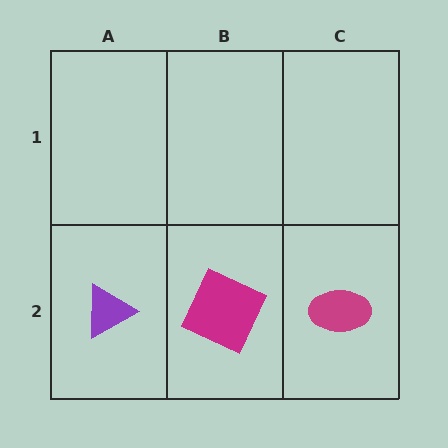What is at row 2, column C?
A magenta ellipse.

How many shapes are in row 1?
0 shapes.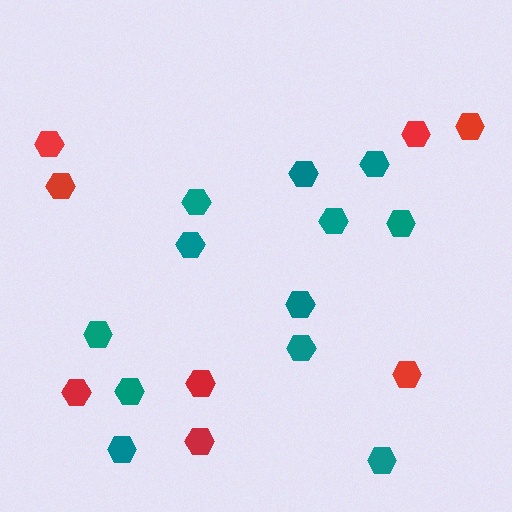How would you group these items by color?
There are 2 groups: one group of teal hexagons (12) and one group of red hexagons (8).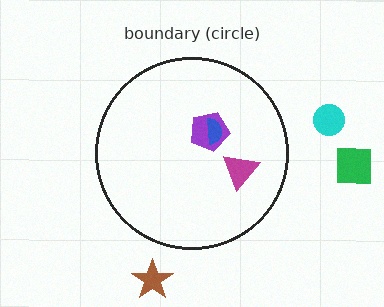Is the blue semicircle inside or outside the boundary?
Inside.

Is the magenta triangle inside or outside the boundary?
Inside.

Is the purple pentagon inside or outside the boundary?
Inside.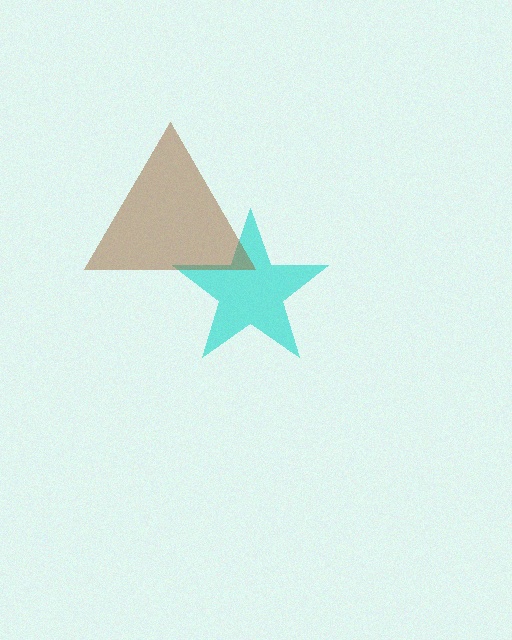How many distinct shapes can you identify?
There are 2 distinct shapes: a cyan star, a brown triangle.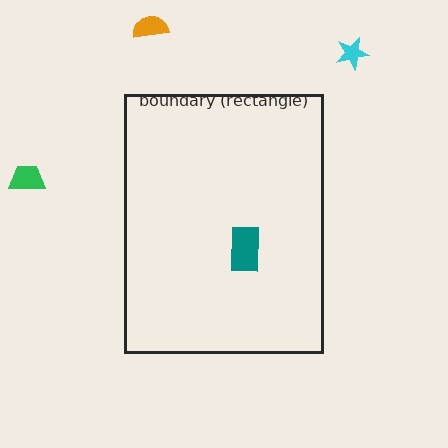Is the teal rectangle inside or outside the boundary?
Inside.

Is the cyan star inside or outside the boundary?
Outside.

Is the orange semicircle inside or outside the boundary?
Outside.